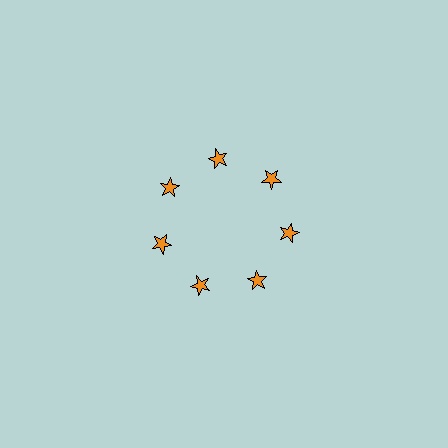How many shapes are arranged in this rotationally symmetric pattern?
There are 7 shapes, arranged in 7 groups of 1.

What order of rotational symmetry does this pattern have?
This pattern has 7-fold rotational symmetry.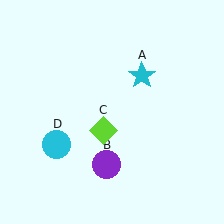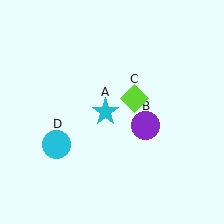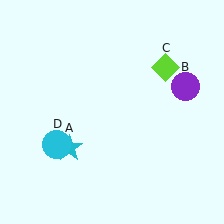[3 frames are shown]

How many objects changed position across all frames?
3 objects changed position: cyan star (object A), purple circle (object B), lime diamond (object C).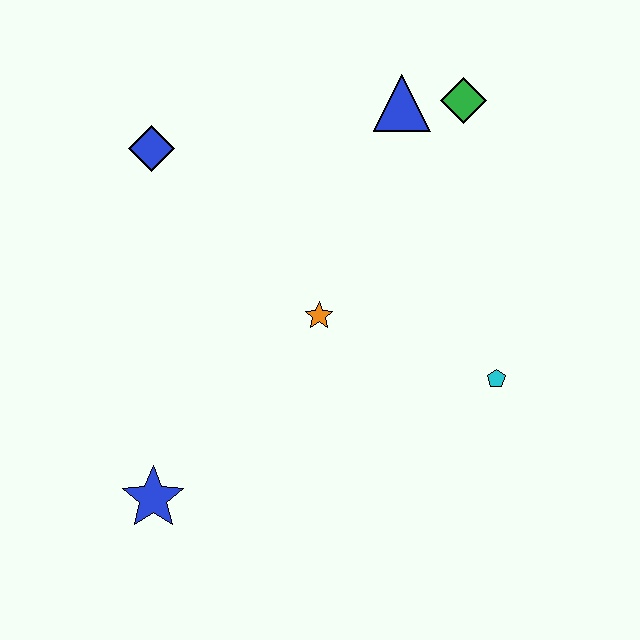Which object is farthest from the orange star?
The green diamond is farthest from the orange star.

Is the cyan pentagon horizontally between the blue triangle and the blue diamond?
No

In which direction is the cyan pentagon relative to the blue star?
The cyan pentagon is to the right of the blue star.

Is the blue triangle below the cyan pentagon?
No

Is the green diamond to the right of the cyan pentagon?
No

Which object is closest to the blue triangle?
The green diamond is closest to the blue triangle.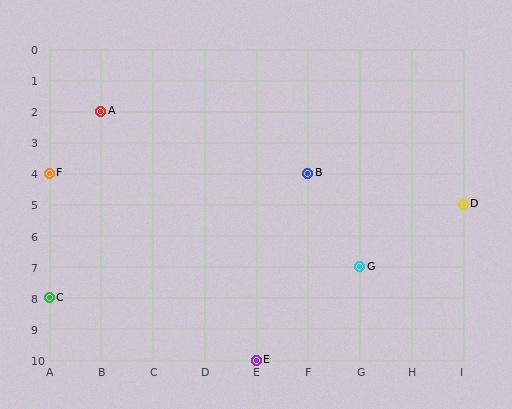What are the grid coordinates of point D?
Point D is at grid coordinates (I, 5).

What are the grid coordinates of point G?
Point G is at grid coordinates (G, 7).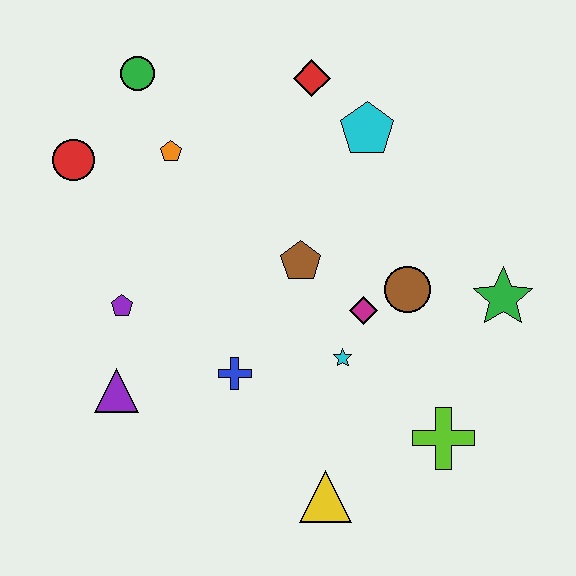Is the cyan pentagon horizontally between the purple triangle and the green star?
Yes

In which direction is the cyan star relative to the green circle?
The cyan star is below the green circle.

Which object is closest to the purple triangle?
The purple pentagon is closest to the purple triangle.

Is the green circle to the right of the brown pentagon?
No